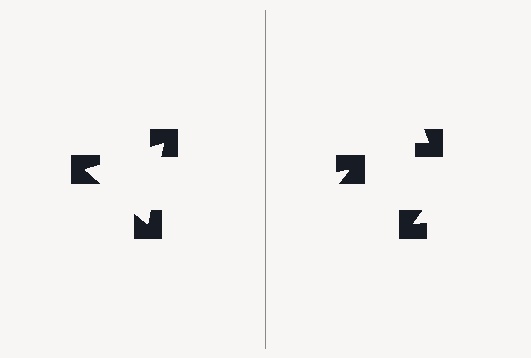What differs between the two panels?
The notched squares are positioned identically on both sides; only the wedge orientations differ. On the left they align to a triangle; on the right they are misaligned.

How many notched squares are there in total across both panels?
6 — 3 on each side.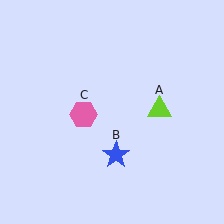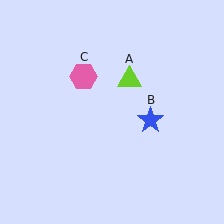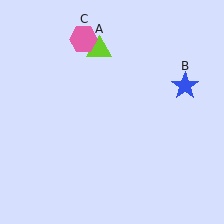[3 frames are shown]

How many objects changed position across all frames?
3 objects changed position: lime triangle (object A), blue star (object B), pink hexagon (object C).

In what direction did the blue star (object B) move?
The blue star (object B) moved up and to the right.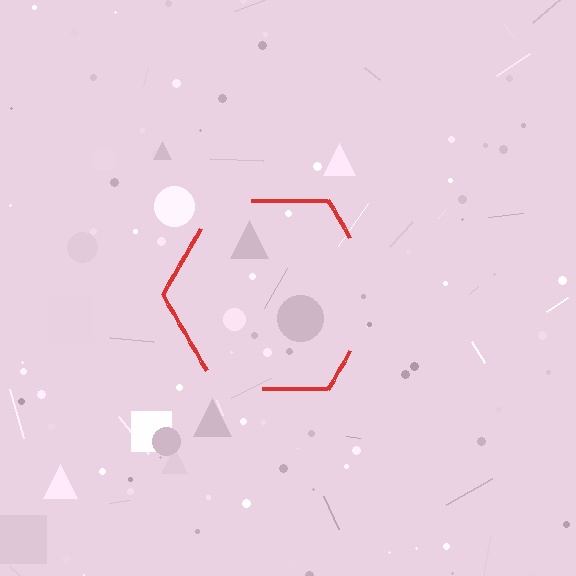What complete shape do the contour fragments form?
The contour fragments form a hexagon.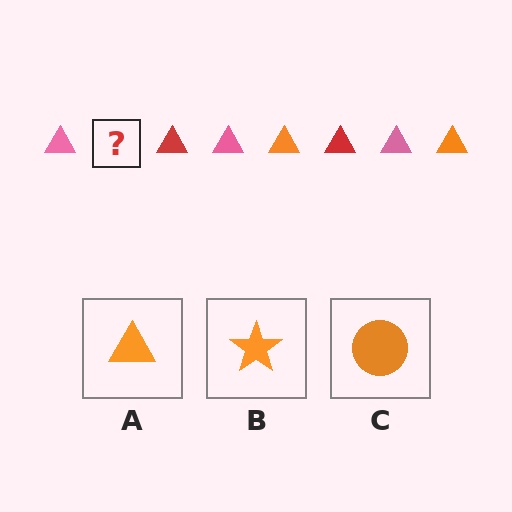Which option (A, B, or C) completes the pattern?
A.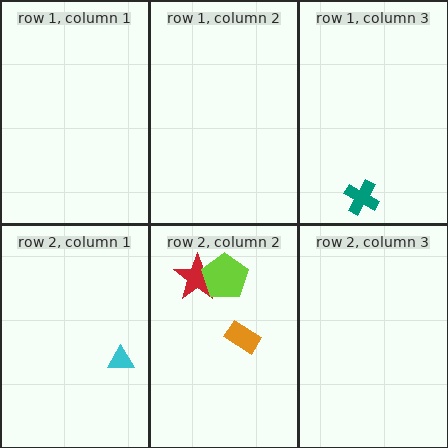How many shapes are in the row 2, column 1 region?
1.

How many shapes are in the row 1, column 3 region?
1.